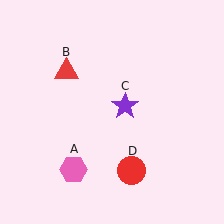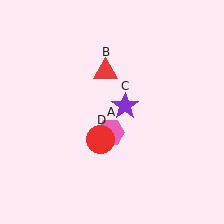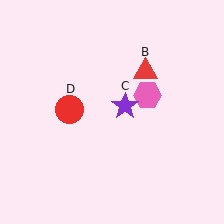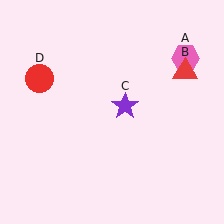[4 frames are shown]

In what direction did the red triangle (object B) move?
The red triangle (object B) moved right.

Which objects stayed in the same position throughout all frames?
Purple star (object C) remained stationary.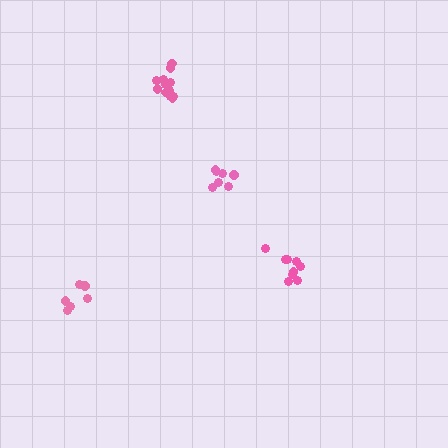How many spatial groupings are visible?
There are 4 spatial groupings.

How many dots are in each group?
Group 1: 9 dots, Group 2: 7 dots, Group 3: 6 dots, Group 4: 12 dots (34 total).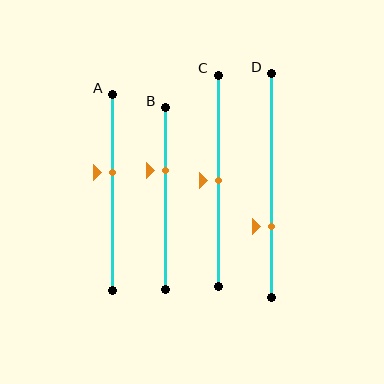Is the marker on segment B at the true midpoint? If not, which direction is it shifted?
No, the marker on segment B is shifted upward by about 15% of the segment length.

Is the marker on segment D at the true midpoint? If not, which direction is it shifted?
No, the marker on segment D is shifted downward by about 18% of the segment length.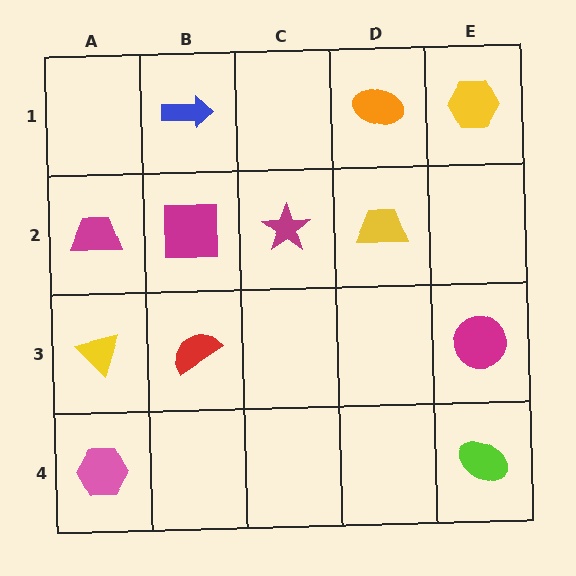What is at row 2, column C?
A magenta star.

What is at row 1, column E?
A yellow hexagon.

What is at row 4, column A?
A pink hexagon.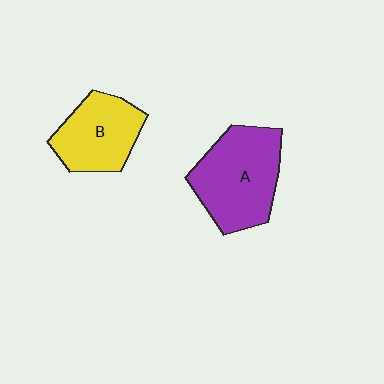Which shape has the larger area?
Shape A (purple).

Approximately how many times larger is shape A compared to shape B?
Approximately 1.3 times.